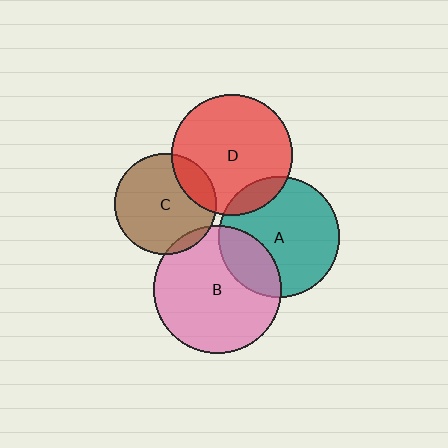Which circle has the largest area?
Circle B (pink).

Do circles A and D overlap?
Yes.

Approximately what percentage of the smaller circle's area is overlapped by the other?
Approximately 10%.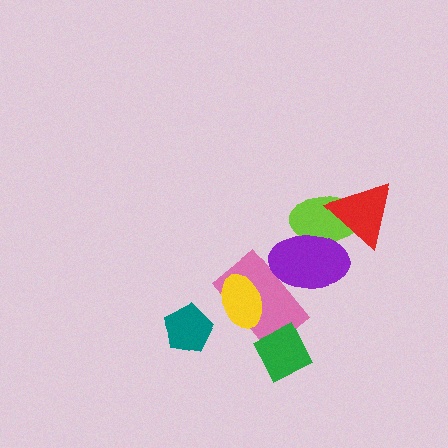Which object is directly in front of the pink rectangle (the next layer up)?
The green diamond is directly in front of the pink rectangle.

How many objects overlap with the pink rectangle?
3 objects overlap with the pink rectangle.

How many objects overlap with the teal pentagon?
0 objects overlap with the teal pentagon.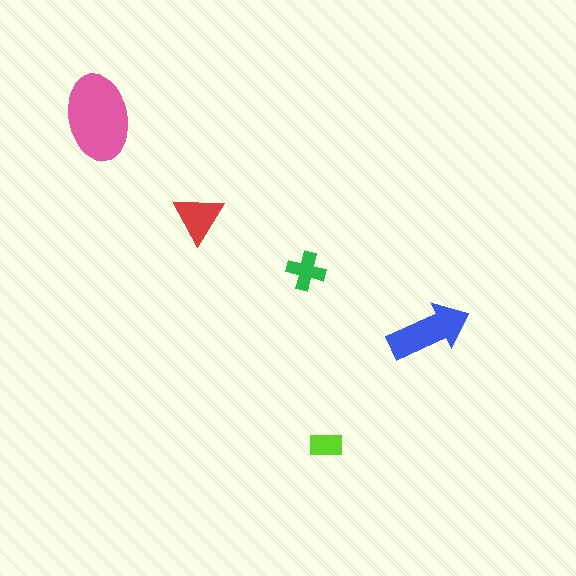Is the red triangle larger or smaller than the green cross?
Larger.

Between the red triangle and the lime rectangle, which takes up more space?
The red triangle.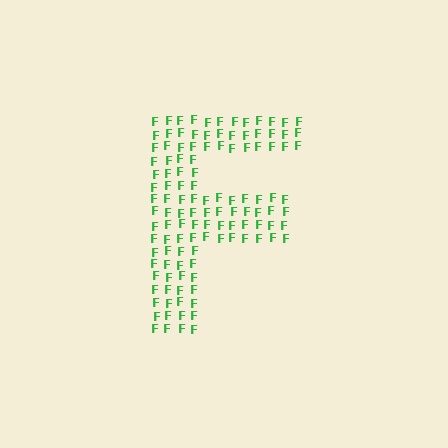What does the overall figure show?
The overall figure shows the letter F.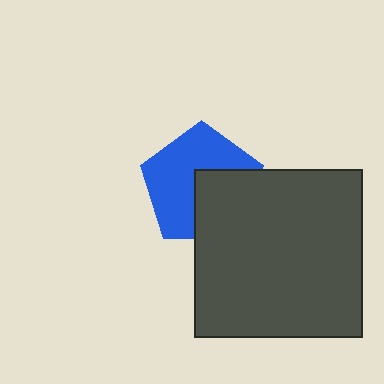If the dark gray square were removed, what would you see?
You would see the complete blue pentagon.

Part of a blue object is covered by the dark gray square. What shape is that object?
It is a pentagon.